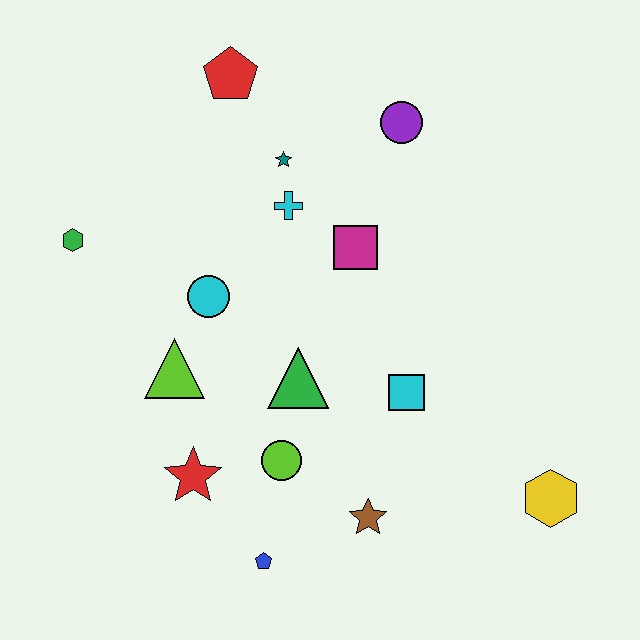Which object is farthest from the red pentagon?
The yellow hexagon is farthest from the red pentagon.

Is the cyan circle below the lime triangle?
No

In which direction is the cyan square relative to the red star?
The cyan square is to the right of the red star.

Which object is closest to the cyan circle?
The lime triangle is closest to the cyan circle.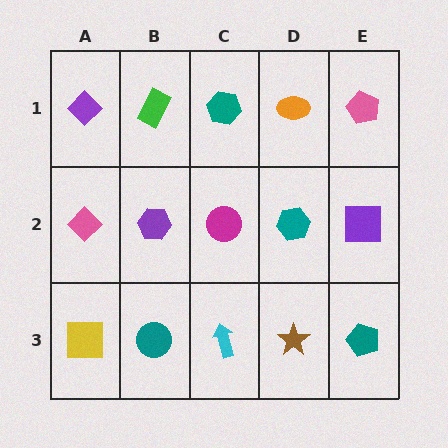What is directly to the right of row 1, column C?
An orange ellipse.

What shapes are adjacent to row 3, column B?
A purple hexagon (row 2, column B), a yellow square (row 3, column A), a cyan arrow (row 3, column C).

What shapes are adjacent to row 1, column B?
A purple hexagon (row 2, column B), a purple diamond (row 1, column A), a teal hexagon (row 1, column C).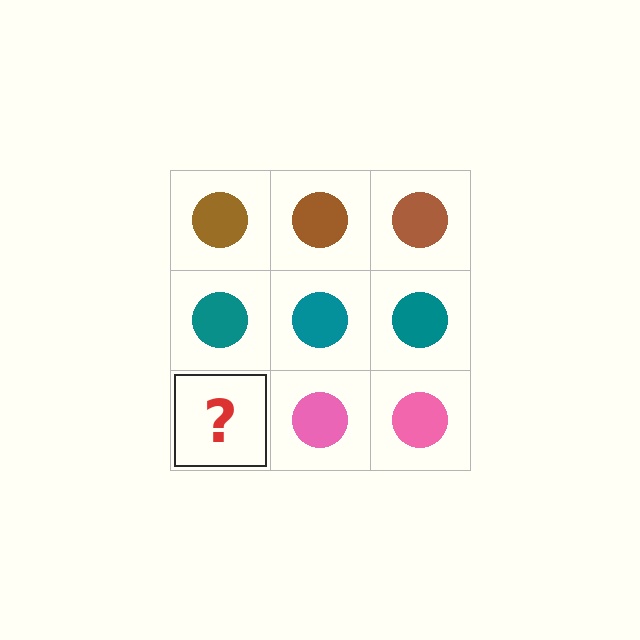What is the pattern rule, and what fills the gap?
The rule is that each row has a consistent color. The gap should be filled with a pink circle.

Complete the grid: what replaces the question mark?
The question mark should be replaced with a pink circle.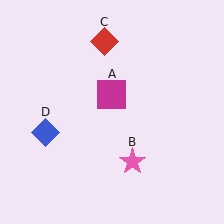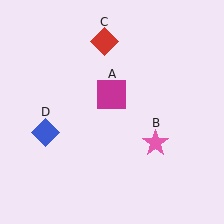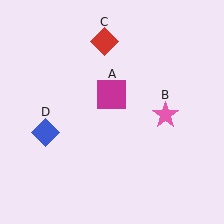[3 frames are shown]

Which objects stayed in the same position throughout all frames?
Magenta square (object A) and red diamond (object C) and blue diamond (object D) remained stationary.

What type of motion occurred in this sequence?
The pink star (object B) rotated counterclockwise around the center of the scene.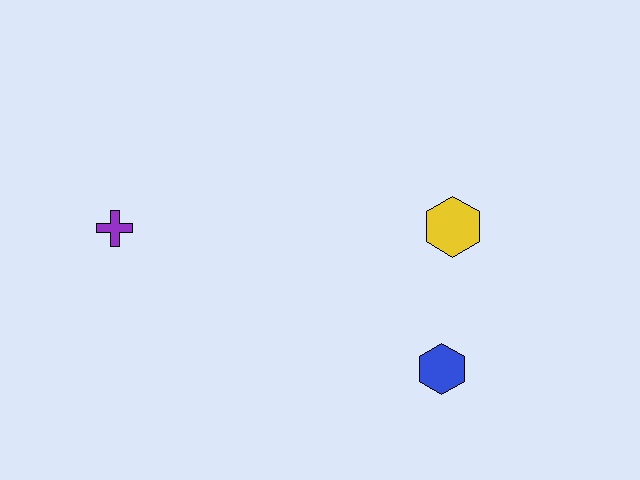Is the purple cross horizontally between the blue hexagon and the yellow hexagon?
No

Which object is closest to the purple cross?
The yellow hexagon is closest to the purple cross.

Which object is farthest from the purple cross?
The blue hexagon is farthest from the purple cross.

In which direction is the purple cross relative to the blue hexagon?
The purple cross is to the left of the blue hexagon.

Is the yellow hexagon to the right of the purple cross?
Yes